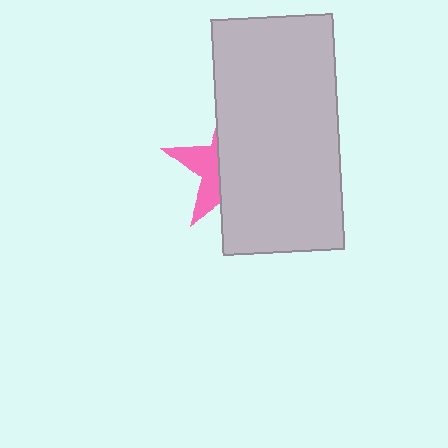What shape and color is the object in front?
The object in front is a light gray rectangle.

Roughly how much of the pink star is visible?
A small part of it is visible (roughly 35%).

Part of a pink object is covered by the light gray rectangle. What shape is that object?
It is a star.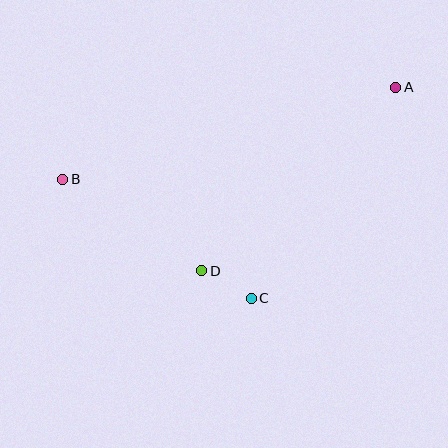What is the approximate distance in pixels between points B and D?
The distance between B and D is approximately 166 pixels.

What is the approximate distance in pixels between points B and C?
The distance between B and C is approximately 223 pixels.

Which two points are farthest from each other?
Points A and B are farthest from each other.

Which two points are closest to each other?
Points C and D are closest to each other.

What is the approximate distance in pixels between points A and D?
The distance between A and D is approximately 267 pixels.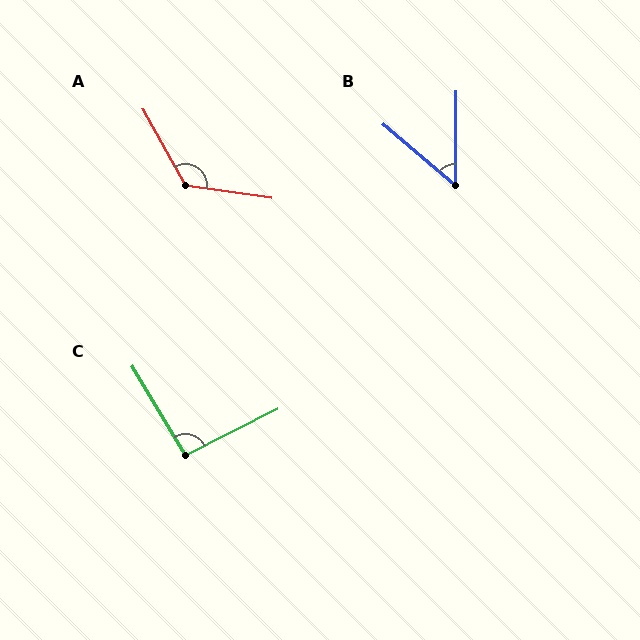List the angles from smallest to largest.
B (50°), C (94°), A (127°).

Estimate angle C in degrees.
Approximately 94 degrees.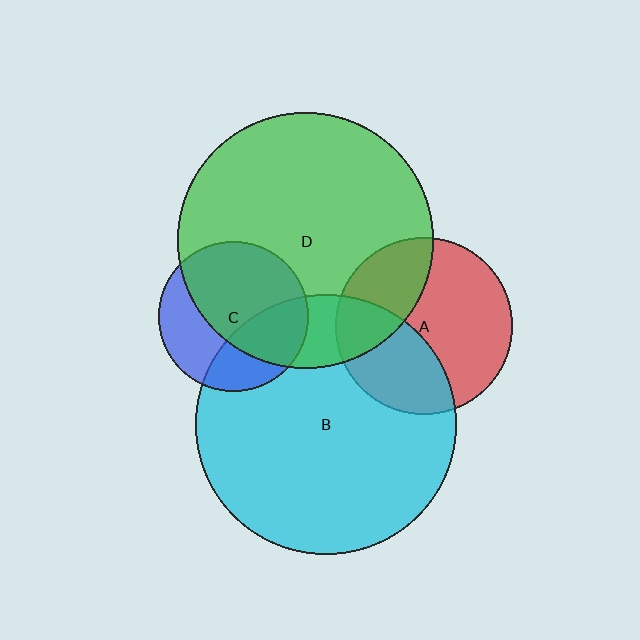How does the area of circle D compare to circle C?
Approximately 2.9 times.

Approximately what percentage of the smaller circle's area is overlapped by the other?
Approximately 35%.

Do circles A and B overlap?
Yes.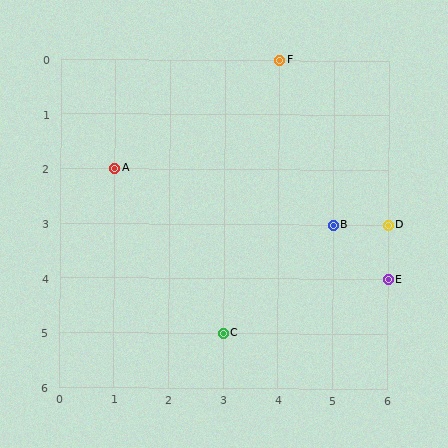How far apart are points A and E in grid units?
Points A and E are 5 columns and 2 rows apart (about 5.4 grid units diagonally).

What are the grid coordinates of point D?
Point D is at grid coordinates (6, 3).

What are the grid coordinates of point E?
Point E is at grid coordinates (6, 4).